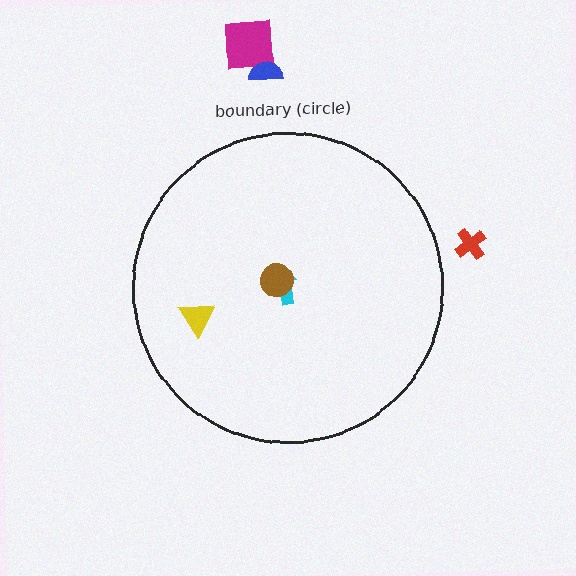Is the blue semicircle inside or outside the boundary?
Outside.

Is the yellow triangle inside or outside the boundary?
Inside.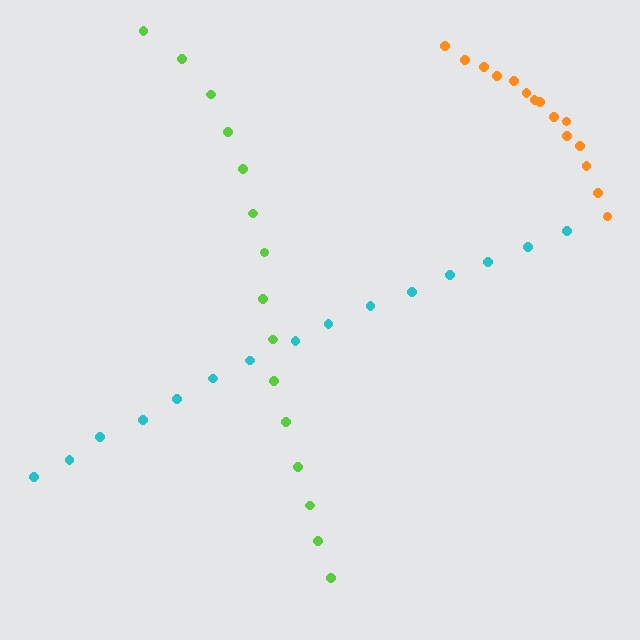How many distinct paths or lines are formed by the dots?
There are 3 distinct paths.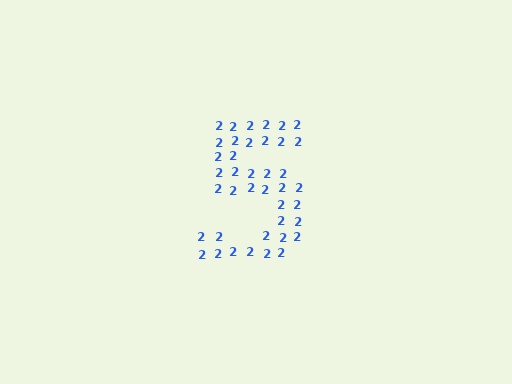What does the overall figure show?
The overall figure shows the digit 5.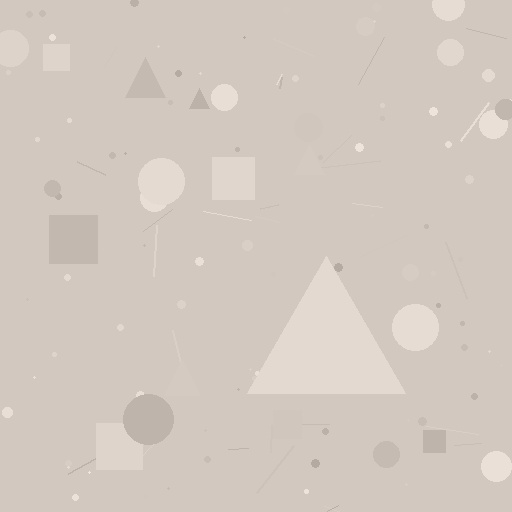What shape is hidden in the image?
A triangle is hidden in the image.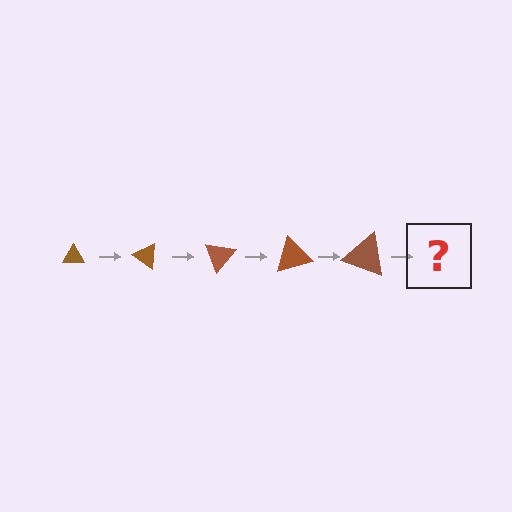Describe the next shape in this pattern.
It should be a triangle, larger than the previous one and rotated 175 degrees from the start.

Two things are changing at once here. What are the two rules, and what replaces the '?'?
The two rules are that the triangle grows larger each step and it rotates 35 degrees each step. The '?' should be a triangle, larger than the previous one and rotated 175 degrees from the start.